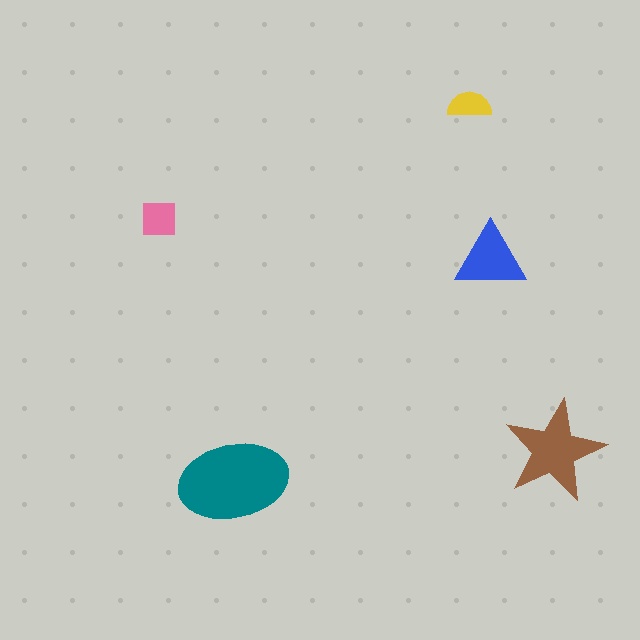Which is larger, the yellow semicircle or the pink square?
The pink square.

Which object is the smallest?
The yellow semicircle.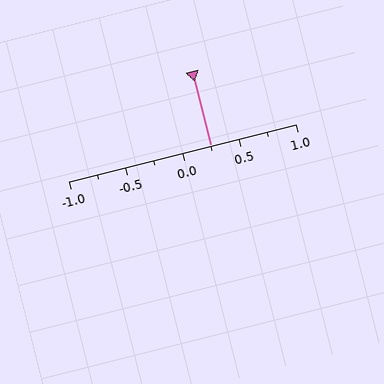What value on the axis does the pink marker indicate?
The marker indicates approximately 0.25.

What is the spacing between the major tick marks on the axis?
The major ticks are spaced 0.5 apart.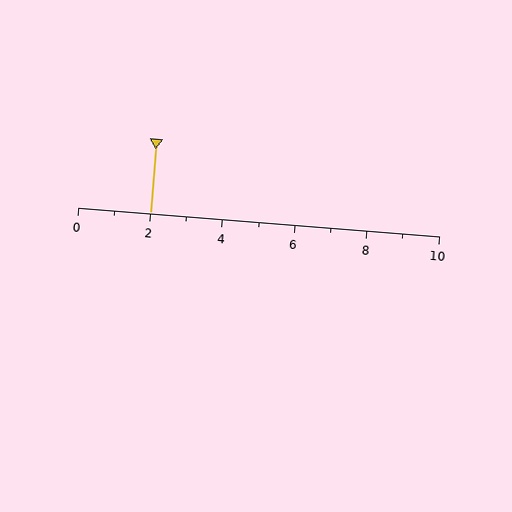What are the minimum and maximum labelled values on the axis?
The axis runs from 0 to 10.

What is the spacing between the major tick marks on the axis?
The major ticks are spaced 2 apart.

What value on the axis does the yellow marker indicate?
The marker indicates approximately 2.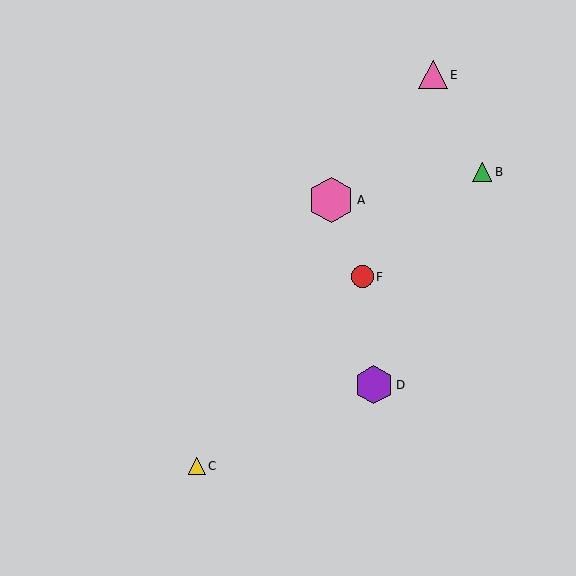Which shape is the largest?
The pink hexagon (labeled A) is the largest.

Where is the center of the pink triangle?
The center of the pink triangle is at (433, 75).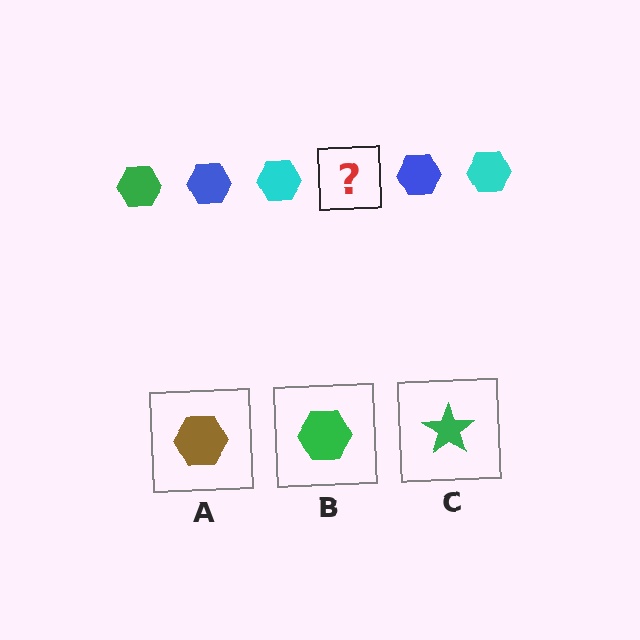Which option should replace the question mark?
Option B.